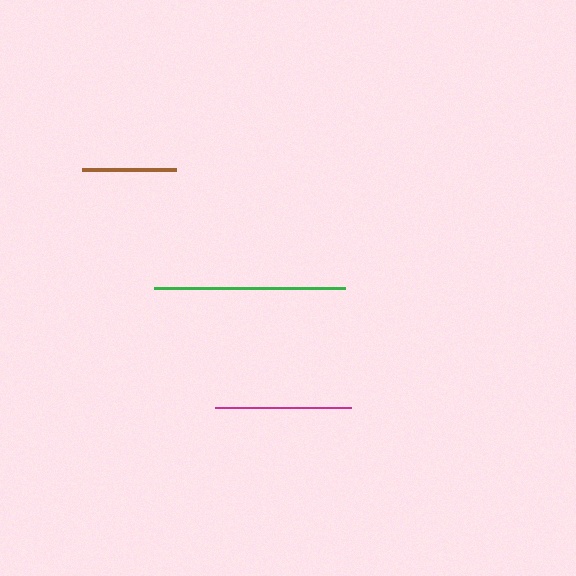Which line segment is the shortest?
The brown line is the shortest at approximately 93 pixels.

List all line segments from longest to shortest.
From longest to shortest: green, magenta, brown.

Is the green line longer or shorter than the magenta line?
The green line is longer than the magenta line.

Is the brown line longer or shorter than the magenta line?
The magenta line is longer than the brown line.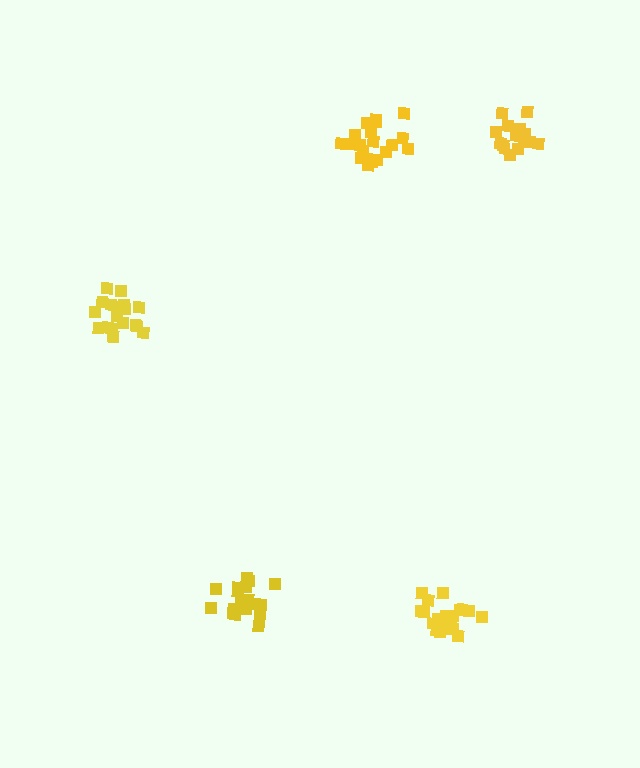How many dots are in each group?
Group 1: 16 dots, Group 2: 21 dots, Group 3: 20 dots, Group 4: 19 dots, Group 5: 18 dots (94 total).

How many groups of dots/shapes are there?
There are 5 groups.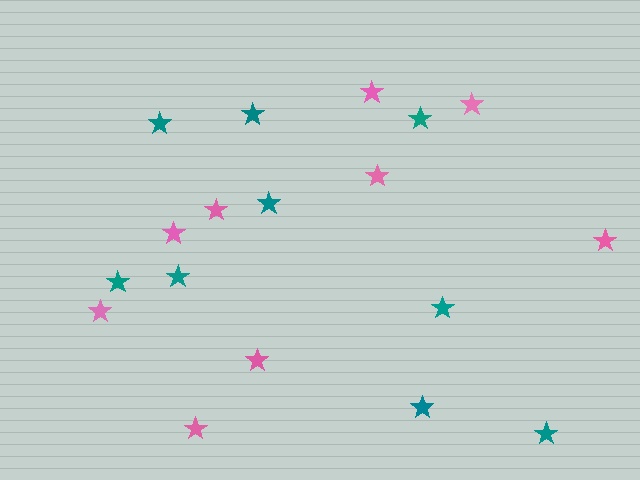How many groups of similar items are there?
There are 2 groups: one group of teal stars (9) and one group of pink stars (9).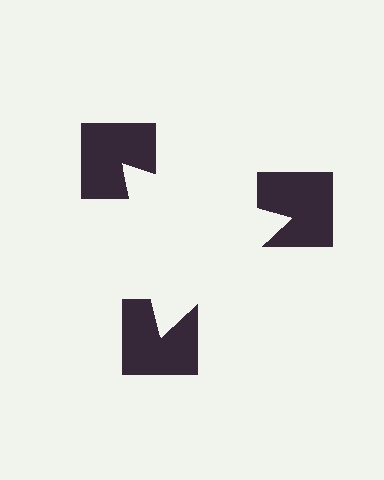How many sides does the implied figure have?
3 sides.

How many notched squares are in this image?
There are 3 — one at each vertex of the illusory triangle.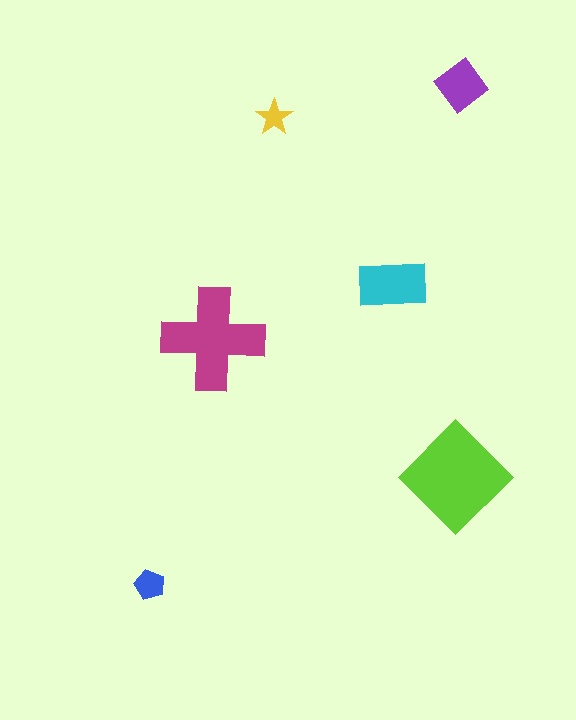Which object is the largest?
The lime diamond.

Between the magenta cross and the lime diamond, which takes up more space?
The lime diamond.